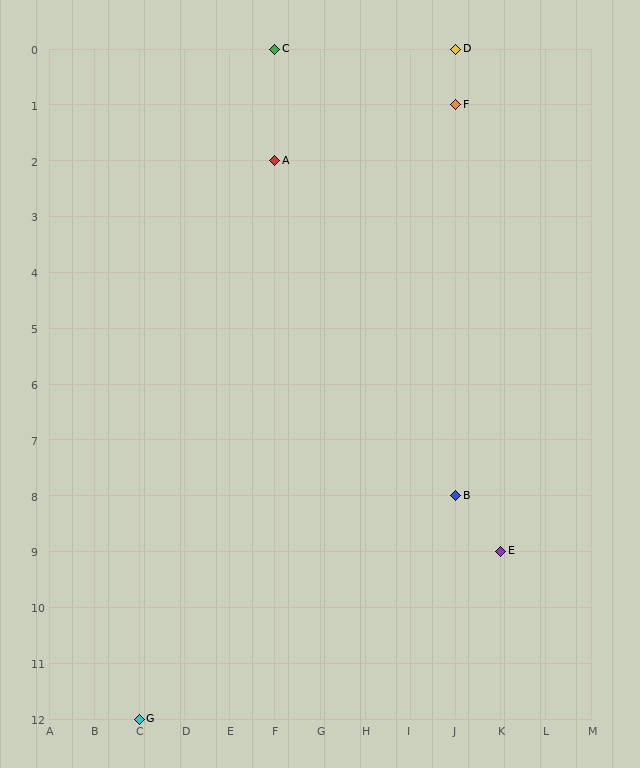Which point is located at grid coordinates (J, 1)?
Point F is at (J, 1).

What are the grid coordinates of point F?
Point F is at grid coordinates (J, 1).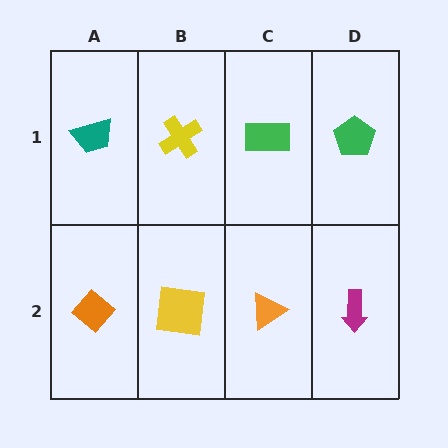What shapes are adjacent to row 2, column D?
A green pentagon (row 1, column D), an orange triangle (row 2, column C).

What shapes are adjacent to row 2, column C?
A green rectangle (row 1, column C), a yellow square (row 2, column B), a magenta arrow (row 2, column D).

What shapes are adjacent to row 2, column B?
A yellow cross (row 1, column B), an orange diamond (row 2, column A), an orange triangle (row 2, column C).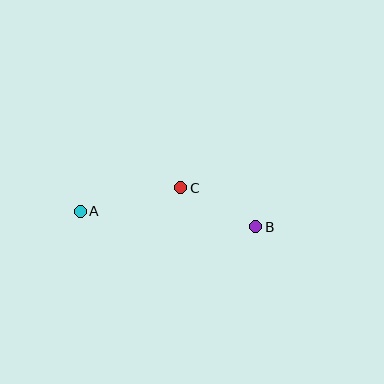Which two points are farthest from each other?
Points A and B are farthest from each other.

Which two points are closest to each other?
Points B and C are closest to each other.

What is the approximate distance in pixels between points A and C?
The distance between A and C is approximately 103 pixels.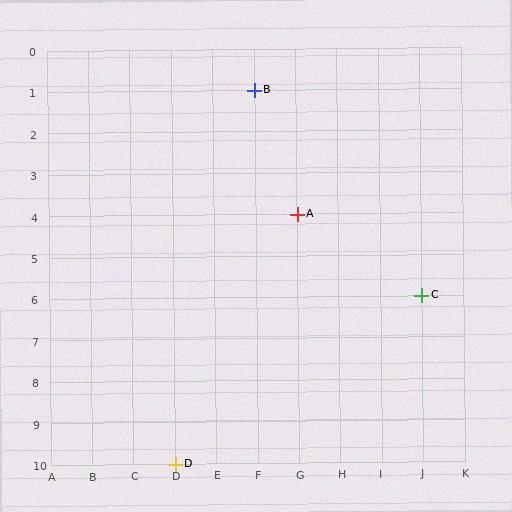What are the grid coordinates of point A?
Point A is at grid coordinates (G, 4).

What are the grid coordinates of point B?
Point B is at grid coordinates (F, 1).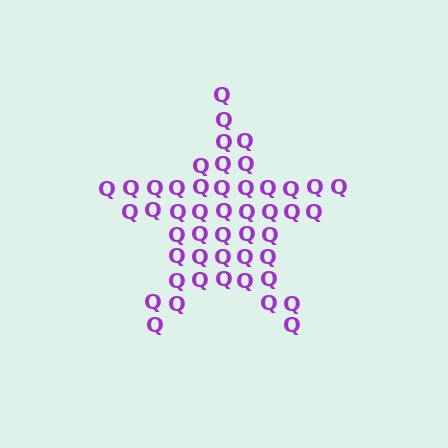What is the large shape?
The large shape is a star.